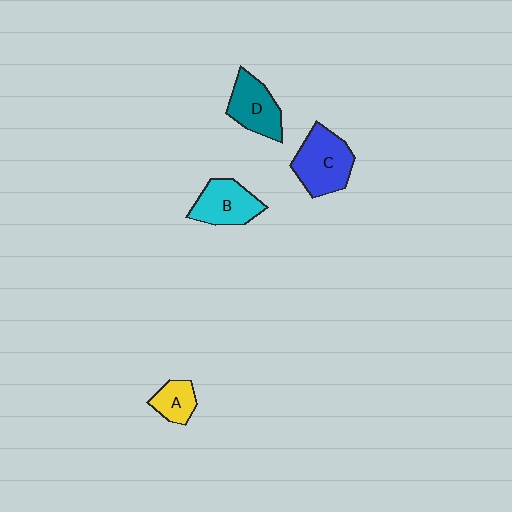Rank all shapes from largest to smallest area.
From largest to smallest: C (blue), B (cyan), D (teal), A (yellow).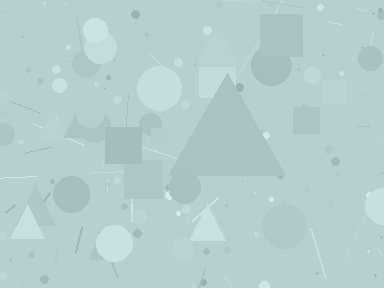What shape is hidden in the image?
A triangle is hidden in the image.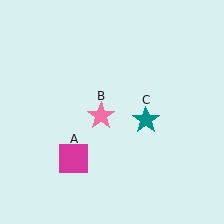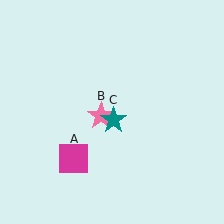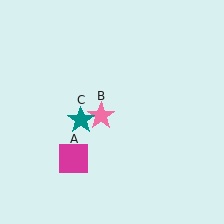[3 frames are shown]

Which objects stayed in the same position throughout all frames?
Magenta square (object A) and pink star (object B) remained stationary.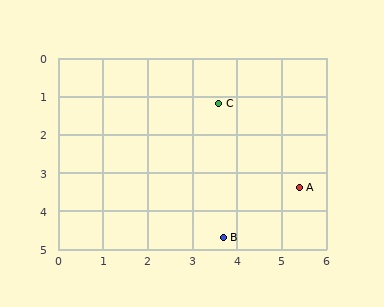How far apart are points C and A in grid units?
Points C and A are about 2.8 grid units apart.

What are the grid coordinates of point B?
Point B is at approximately (3.7, 4.7).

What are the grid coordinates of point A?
Point A is at approximately (5.4, 3.4).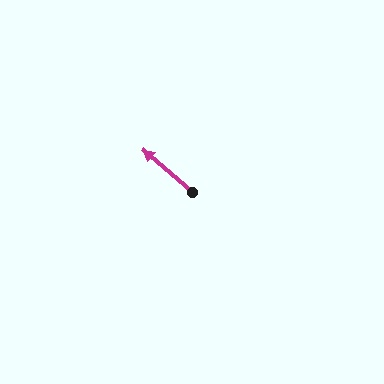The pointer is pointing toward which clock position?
Roughly 10 o'clock.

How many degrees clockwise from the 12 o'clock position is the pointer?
Approximately 311 degrees.